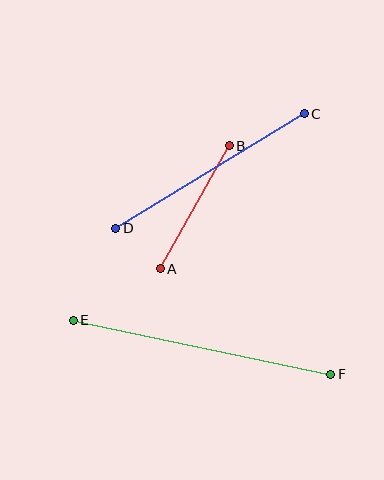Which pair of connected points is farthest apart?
Points E and F are farthest apart.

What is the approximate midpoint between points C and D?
The midpoint is at approximately (210, 171) pixels.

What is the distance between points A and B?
The distance is approximately 141 pixels.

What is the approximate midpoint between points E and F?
The midpoint is at approximately (202, 347) pixels.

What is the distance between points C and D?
The distance is approximately 221 pixels.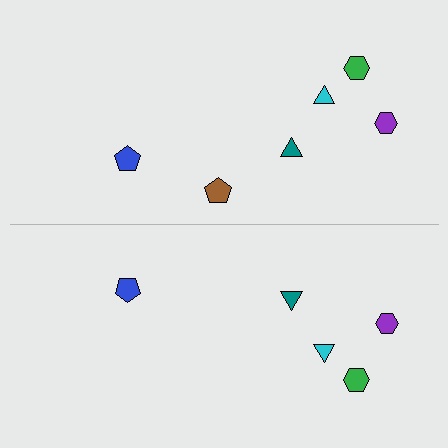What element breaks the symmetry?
A brown pentagon is missing from the bottom side.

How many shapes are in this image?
There are 11 shapes in this image.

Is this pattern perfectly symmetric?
No, the pattern is not perfectly symmetric. A brown pentagon is missing from the bottom side.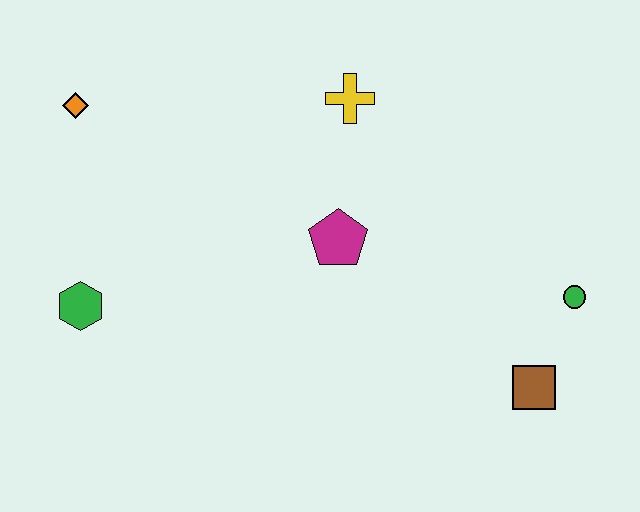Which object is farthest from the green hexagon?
The green circle is farthest from the green hexagon.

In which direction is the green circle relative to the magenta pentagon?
The green circle is to the right of the magenta pentagon.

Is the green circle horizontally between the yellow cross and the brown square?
No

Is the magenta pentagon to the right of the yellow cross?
No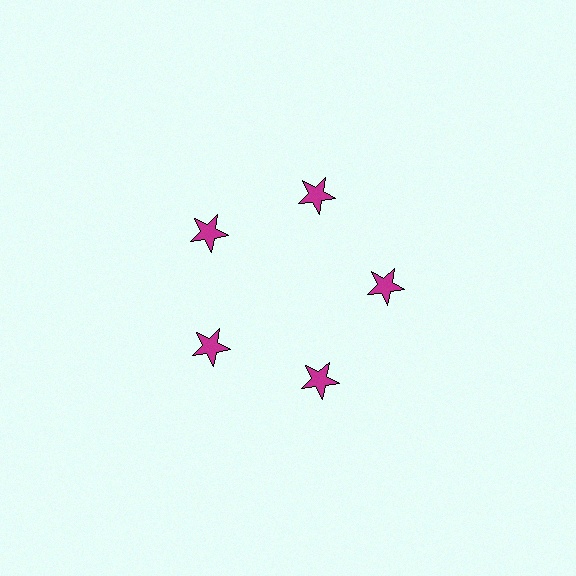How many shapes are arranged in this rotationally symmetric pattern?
There are 5 shapes, arranged in 5 groups of 1.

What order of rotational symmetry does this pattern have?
This pattern has 5-fold rotational symmetry.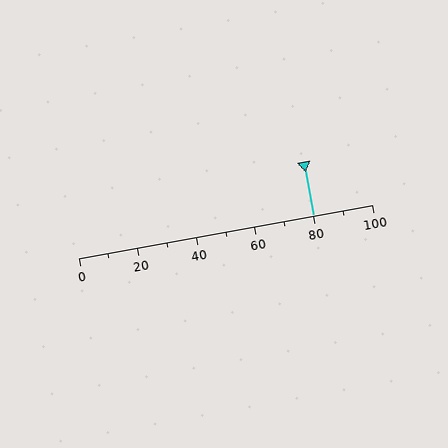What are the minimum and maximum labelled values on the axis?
The axis runs from 0 to 100.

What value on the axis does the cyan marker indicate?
The marker indicates approximately 80.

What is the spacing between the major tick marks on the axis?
The major ticks are spaced 20 apart.